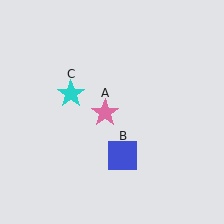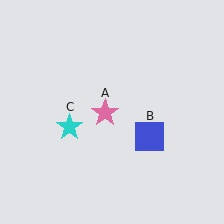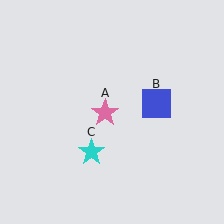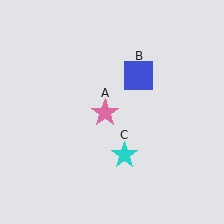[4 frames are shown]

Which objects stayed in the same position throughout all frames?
Pink star (object A) remained stationary.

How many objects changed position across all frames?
2 objects changed position: blue square (object B), cyan star (object C).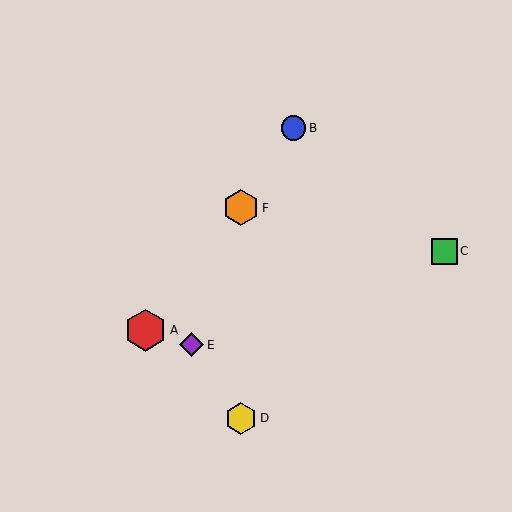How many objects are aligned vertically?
2 objects (D, F) are aligned vertically.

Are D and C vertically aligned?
No, D is at x≈241 and C is at x≈444.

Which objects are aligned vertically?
Objects D, F are aligned vertically.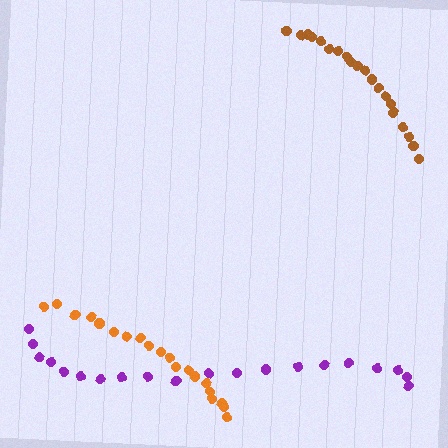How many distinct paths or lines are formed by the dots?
There are 3 distinct paths.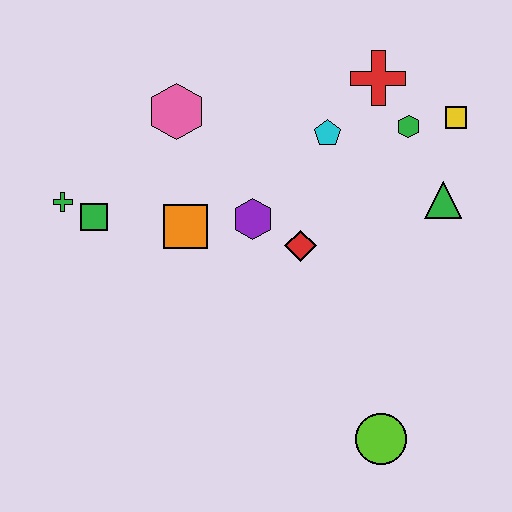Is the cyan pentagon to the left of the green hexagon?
Yes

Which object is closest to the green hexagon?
The yellow square is closest to the green hexagon.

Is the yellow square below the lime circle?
No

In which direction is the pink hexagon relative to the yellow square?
The pink hexagon is to the left of the yellow square.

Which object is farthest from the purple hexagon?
The lime circle is farthest from the purple hexagon.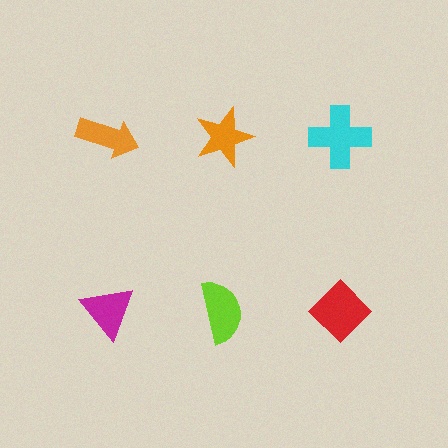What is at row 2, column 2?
A lime semicircle.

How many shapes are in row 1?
3 shapes.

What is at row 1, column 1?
An orange arrow.